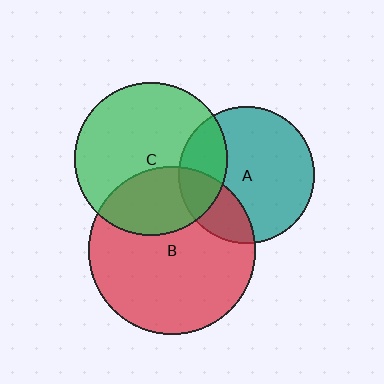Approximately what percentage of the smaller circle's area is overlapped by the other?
Approximately 25%.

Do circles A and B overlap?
Yes.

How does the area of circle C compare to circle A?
Approximately 1.3 times.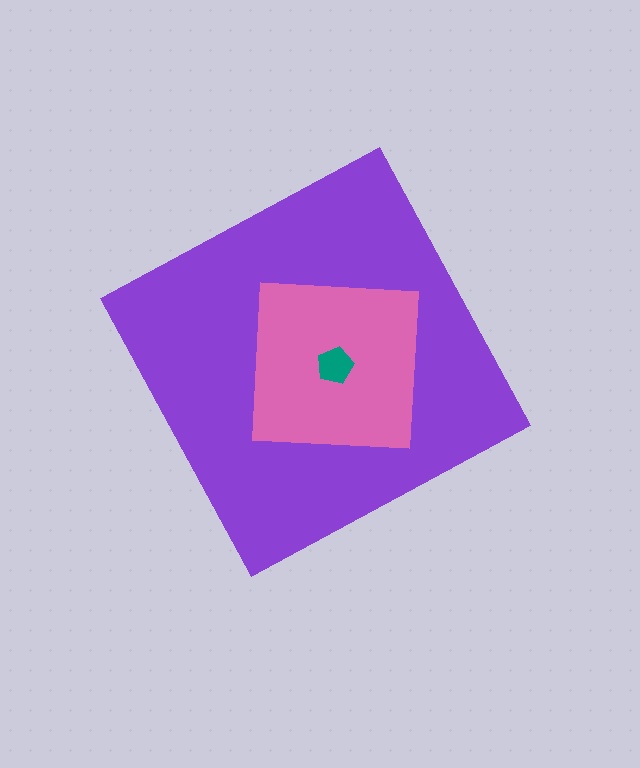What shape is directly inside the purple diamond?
The pink square.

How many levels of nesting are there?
3.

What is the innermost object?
The teal pentagon.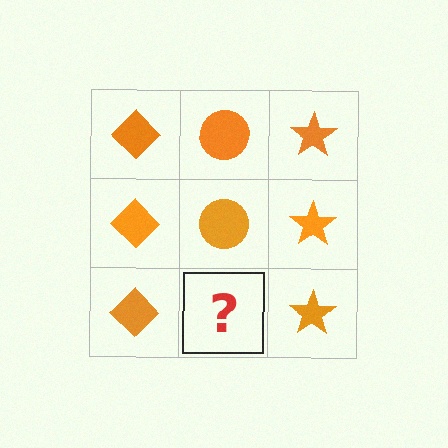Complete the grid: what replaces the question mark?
The question mark should be replaced with an orange circle.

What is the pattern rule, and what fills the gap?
The rule is that each column has a consistent shape. The gap should be filled with an orange circle.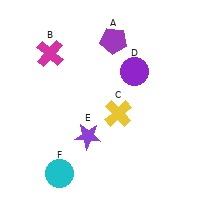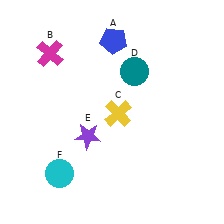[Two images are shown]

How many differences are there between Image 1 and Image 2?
There are 2 differences between the two images.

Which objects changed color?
A changed from purple to blue. D changed from purple to teal.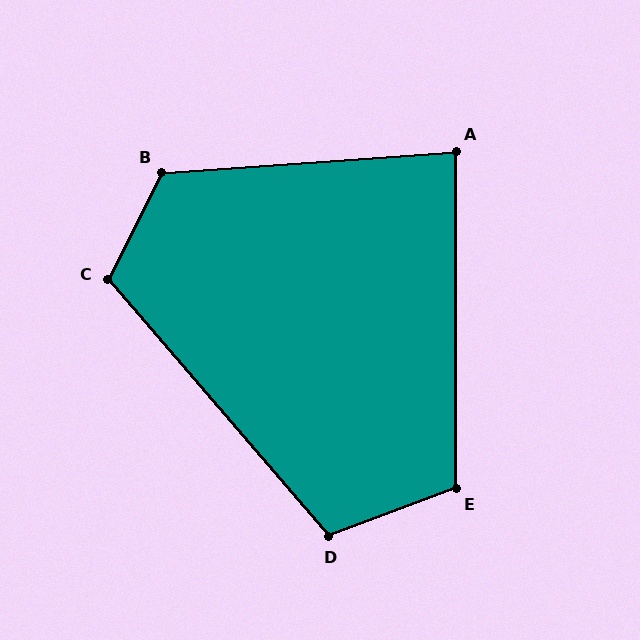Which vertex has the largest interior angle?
B, at approximately 121 degrees.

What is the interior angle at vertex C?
Approximately 112 degrees (obtuse).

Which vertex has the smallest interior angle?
A, at approximately 86 degrees.